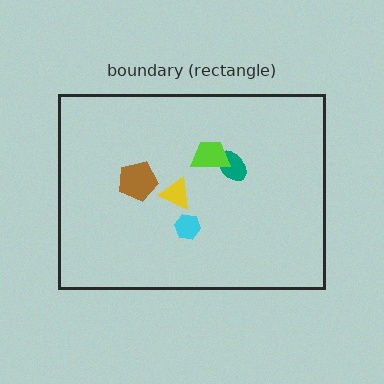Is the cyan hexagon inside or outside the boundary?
Inside.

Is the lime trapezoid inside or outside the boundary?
Inside.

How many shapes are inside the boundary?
5 inside, 0 outside.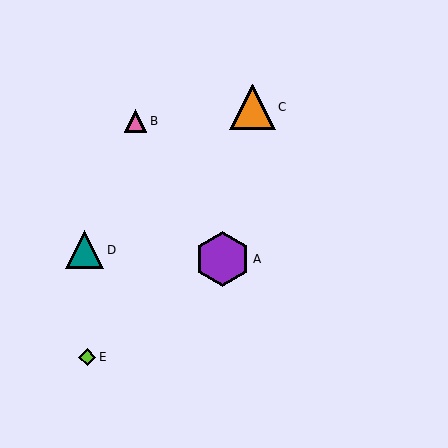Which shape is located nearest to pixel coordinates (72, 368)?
The lime diamond (labeled E) at (87, 357) is nearest to that location.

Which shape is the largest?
The purple hexagon (labeled A) is the largest.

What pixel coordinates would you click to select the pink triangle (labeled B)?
Click at (136, 121) to select the pink triangle B.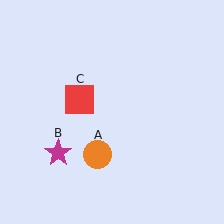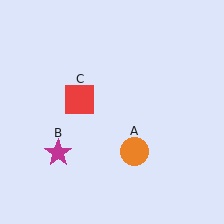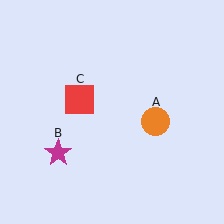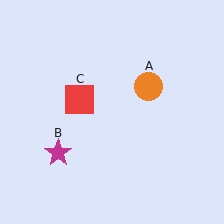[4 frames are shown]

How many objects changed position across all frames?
1 object changed position: orange circle (object A).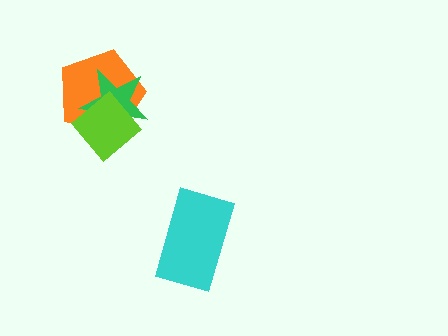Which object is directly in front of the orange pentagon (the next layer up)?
The green star is directly in front of the orange pentagon.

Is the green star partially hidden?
Yes, it is partially covered by another shape.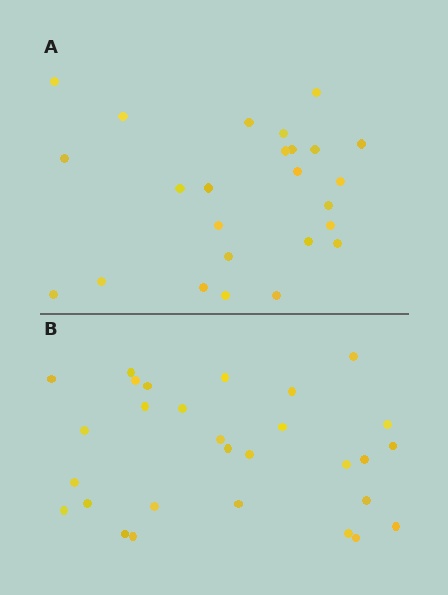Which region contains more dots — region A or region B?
Region B (the bottom region) has more dots.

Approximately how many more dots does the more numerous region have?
Region B has about 4 more dots than region A.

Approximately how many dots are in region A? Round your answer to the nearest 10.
About 20 dots. (The exact count is 25, which rounds to 20.)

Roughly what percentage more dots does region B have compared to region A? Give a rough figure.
About 15% more.